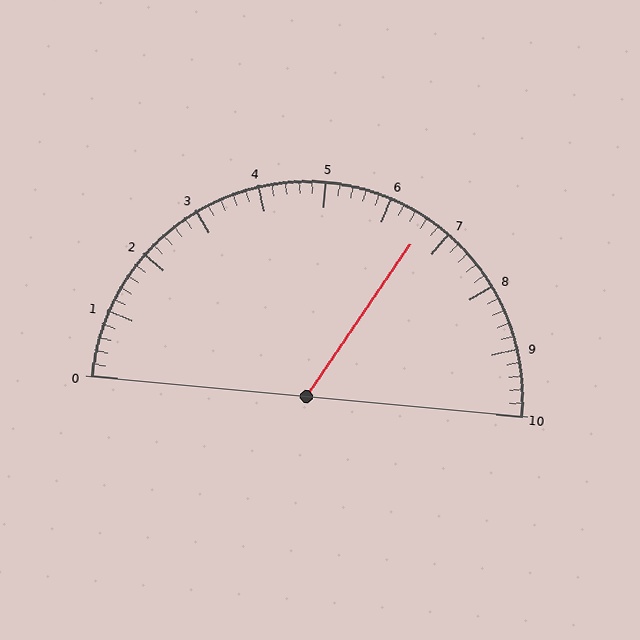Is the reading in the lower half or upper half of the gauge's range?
The reading is in the upper half of the range (0 to 10).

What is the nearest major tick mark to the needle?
The nearest major tick mark is 7.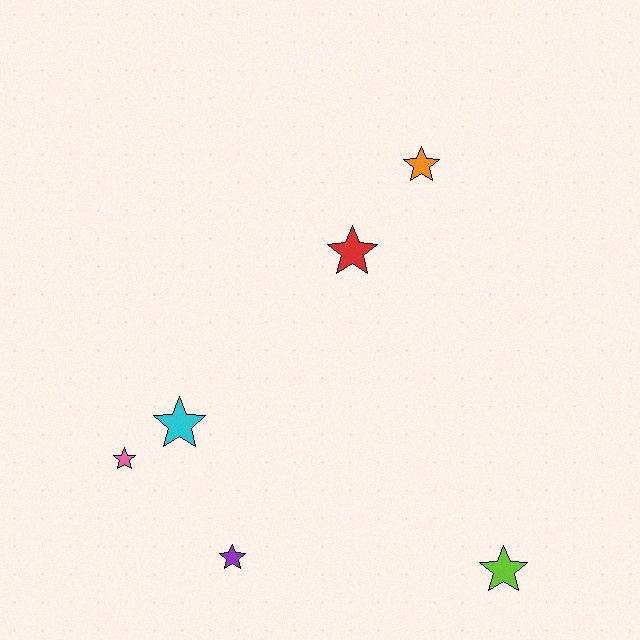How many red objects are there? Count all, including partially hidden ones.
There is 1 red object.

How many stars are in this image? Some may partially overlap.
There are 6 stars.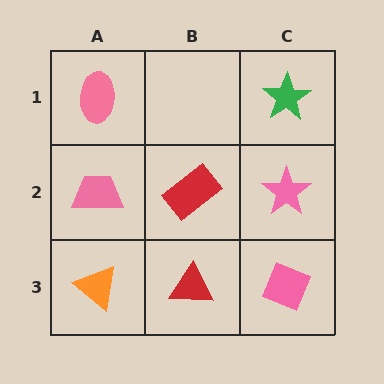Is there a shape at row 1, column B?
No, that cell is empty.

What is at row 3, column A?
An orange triangle.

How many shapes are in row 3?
3 shapes.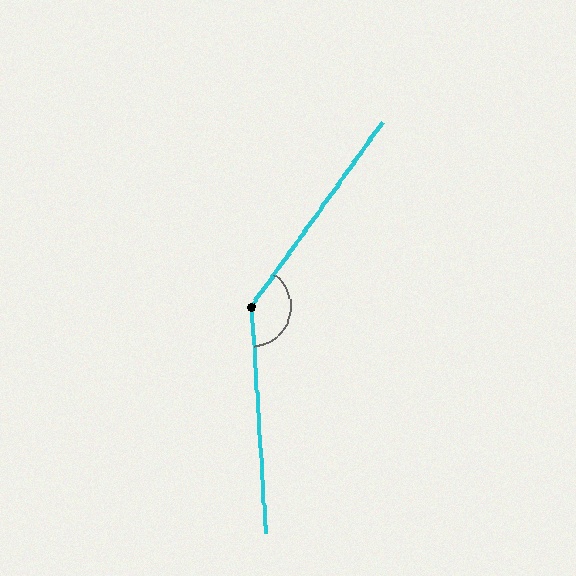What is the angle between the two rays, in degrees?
Approximately 141 degrees.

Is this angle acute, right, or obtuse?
It is obtuse.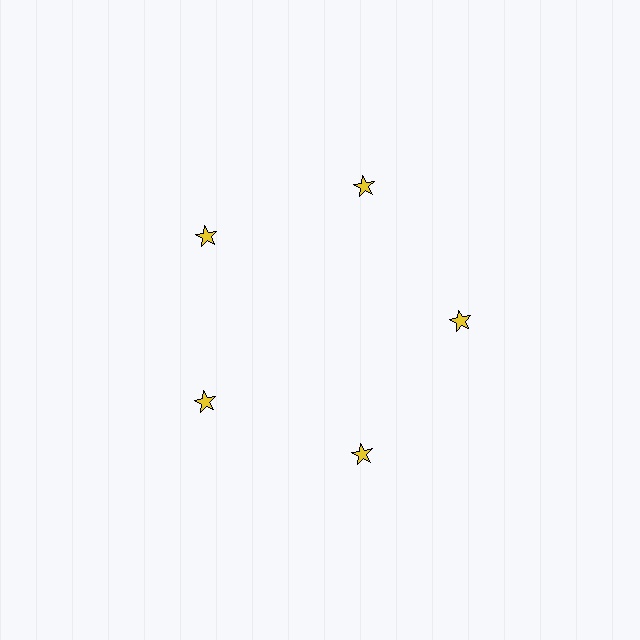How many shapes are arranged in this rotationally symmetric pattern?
There are 5 shapes, arranged in 5 groups of 1.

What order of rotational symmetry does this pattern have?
This pattern has 5-fold rotational symmetry.